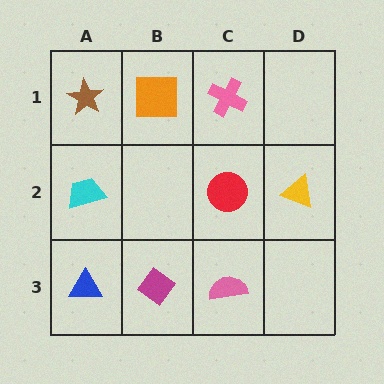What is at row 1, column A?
A brown star.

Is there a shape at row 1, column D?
No, that cell is empty.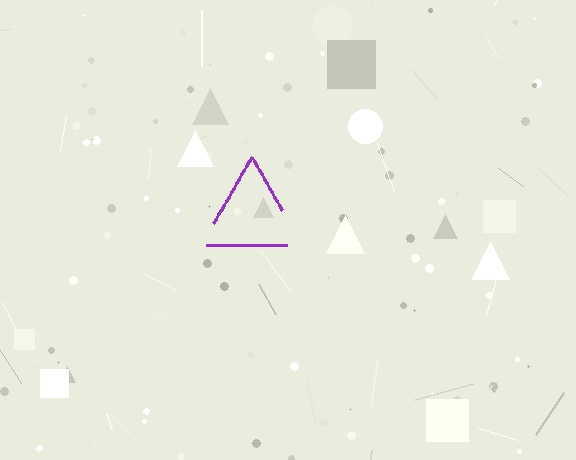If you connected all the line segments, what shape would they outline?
They would outline a triangle.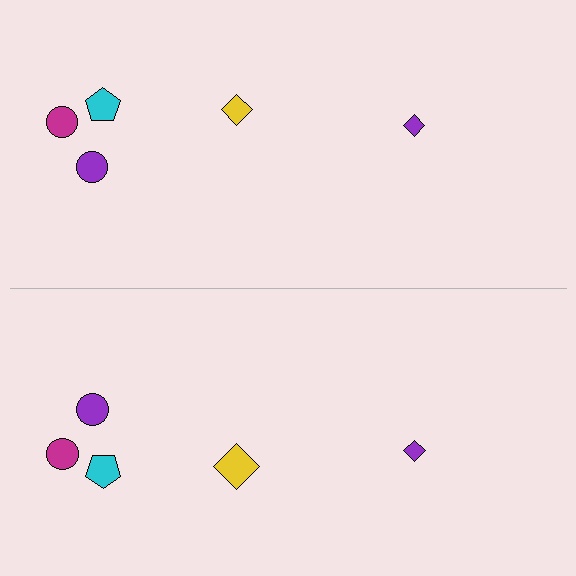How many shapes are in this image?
There are 10 shapes in this image.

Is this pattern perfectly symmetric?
No, the pattern is not perfectly symmetric. The yellow diamond on the bottom side has a different size than its mirror counterpart.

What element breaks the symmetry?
The yellow diamond on the bottom side has a different size than its mirror counterpart.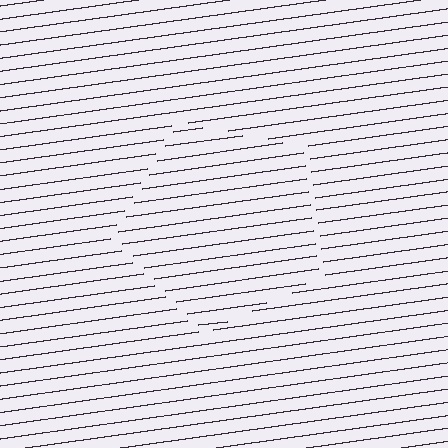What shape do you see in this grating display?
An illusory pentagon. The interior of the shape contains the same grating, shifted by half a period — the contour is defined by the phase discontinuity where line-ends from the inner and outer gratings abut.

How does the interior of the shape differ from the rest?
The interior of the shape contains the same grating, shifted by half a period — the contour is defined by the phase discontinuity where line-ends from the inner and outer gratings abut.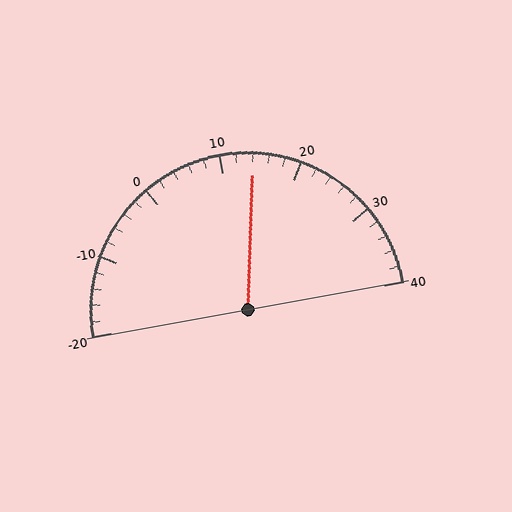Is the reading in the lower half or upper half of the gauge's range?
The reading is in the upper half of the range (-20 to 40).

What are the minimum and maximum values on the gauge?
The gauge ranges from -20 to 40.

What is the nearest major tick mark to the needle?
The nearest major tick mark is 10.